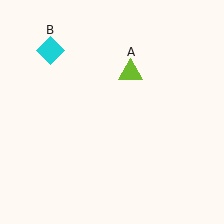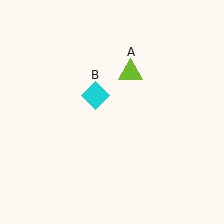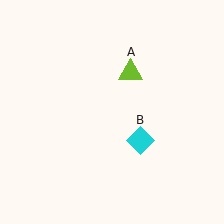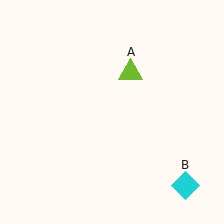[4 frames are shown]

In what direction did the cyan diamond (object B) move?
The cyan diamond (object B) moved down and to the right.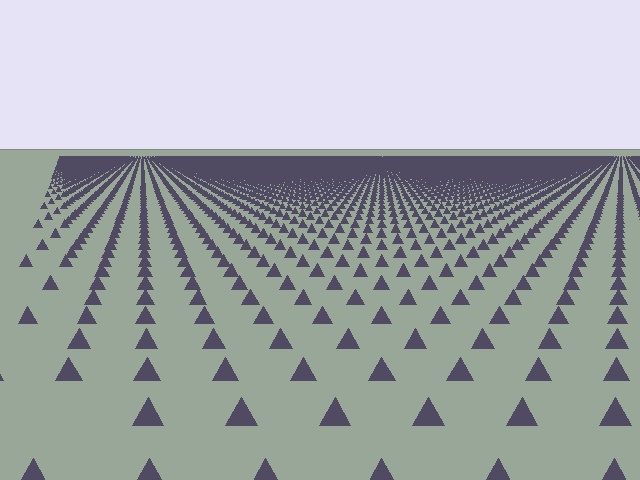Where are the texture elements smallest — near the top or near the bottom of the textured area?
Near the top.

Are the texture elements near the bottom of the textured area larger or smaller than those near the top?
Larger. Near the bottom, elements are closer to the viewer and appear at a bigger on-screen size.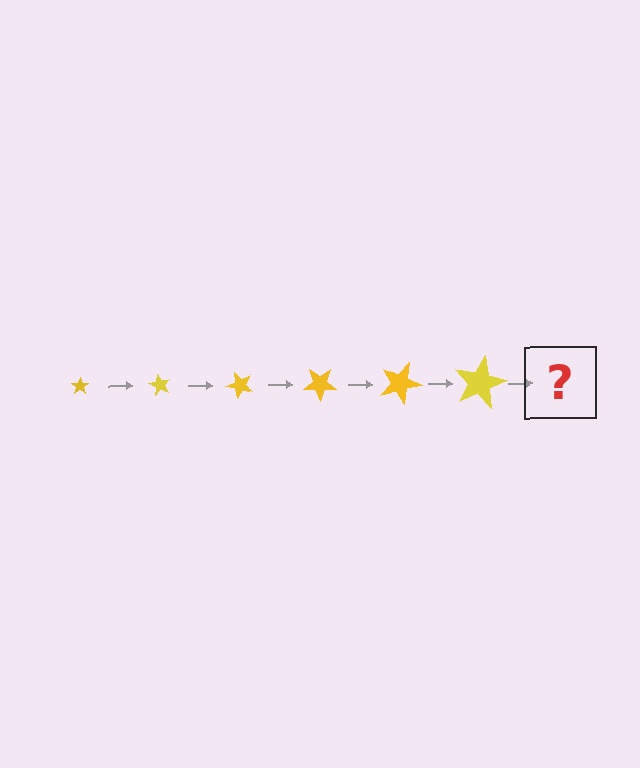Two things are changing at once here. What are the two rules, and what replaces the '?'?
The two rules are that the star grows larger each step and it rotates 60 degrees each step. The '?' should be a star, larger than the previous one and rotated 360 degrees from the start.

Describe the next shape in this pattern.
It should be a star, larger than the previous one and rotated 360 degrees from the start.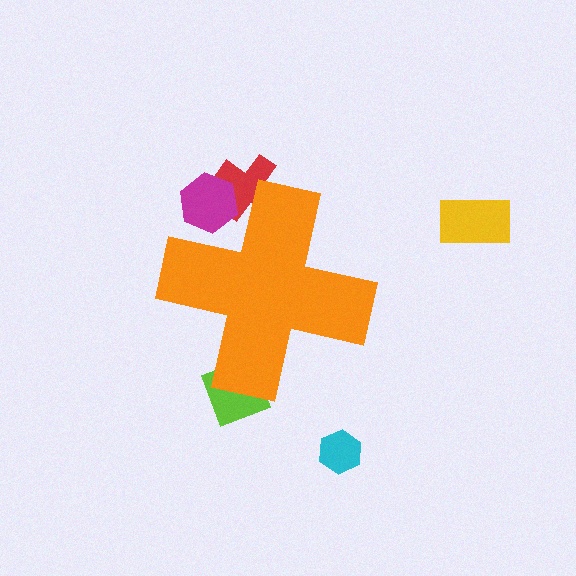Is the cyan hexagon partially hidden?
No, the cyan hexagon is fully visible.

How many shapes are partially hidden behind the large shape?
3 shapes are partially hidden.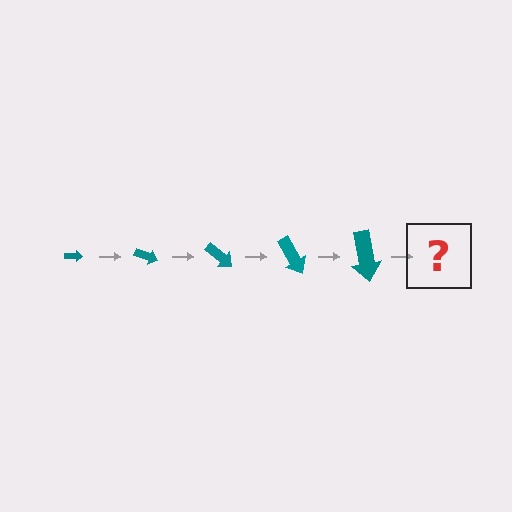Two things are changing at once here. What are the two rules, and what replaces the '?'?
The two rules are that the arrow grows larger each step and it rotates 20 degrees each step. The '?' should be an arrow, larger than the previous one and rotated 100 degrees from the start.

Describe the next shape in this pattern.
It should be an arrow, larger than the previous one and rotated 100 degrees from the start.